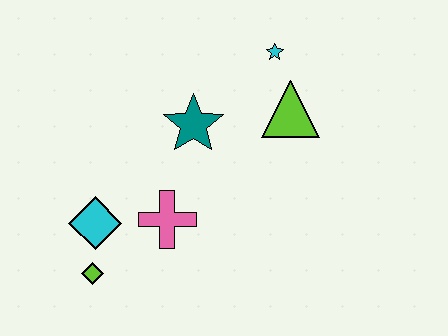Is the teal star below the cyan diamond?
No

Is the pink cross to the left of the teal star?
Yes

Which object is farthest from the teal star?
The lime diamond is farthest from the teal star.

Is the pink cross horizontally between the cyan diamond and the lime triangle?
Yes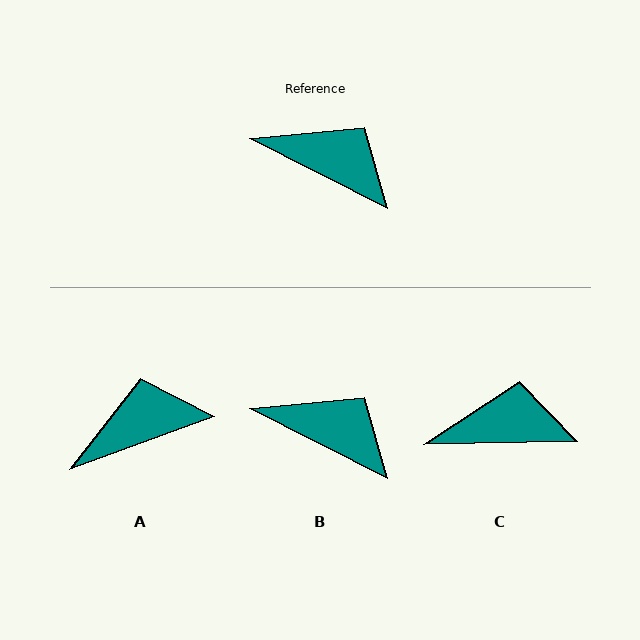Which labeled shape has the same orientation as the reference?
B.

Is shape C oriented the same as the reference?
No, it is off by about 28 degrees.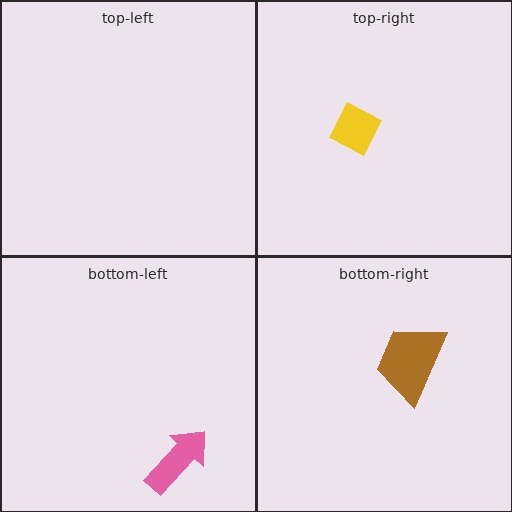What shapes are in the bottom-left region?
The pink arrow.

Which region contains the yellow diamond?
The top-right region.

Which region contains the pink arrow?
The bottom-left region.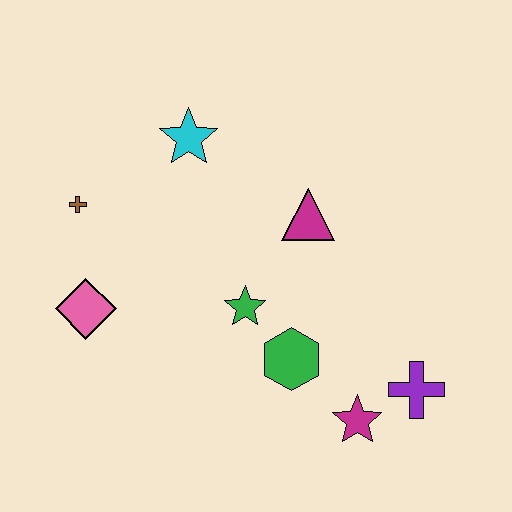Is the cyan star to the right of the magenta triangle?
No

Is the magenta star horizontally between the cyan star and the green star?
No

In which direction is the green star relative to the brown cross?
The green star is to the right of the brown cross.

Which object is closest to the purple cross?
The magenta star is closest to the purple cross.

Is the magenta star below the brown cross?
Yes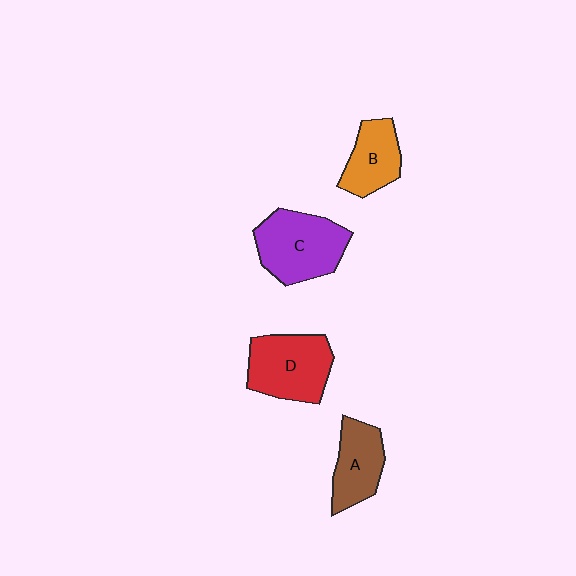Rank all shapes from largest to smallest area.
From largest to smallest: C (purple), D (red), A (brown), B (orange).